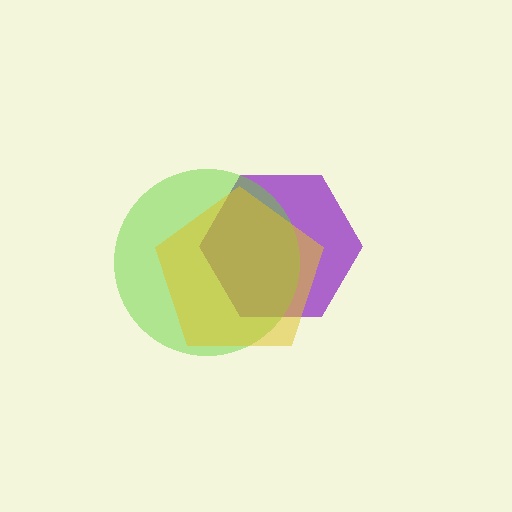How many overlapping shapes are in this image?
There are 3 overlapping shapes in the image.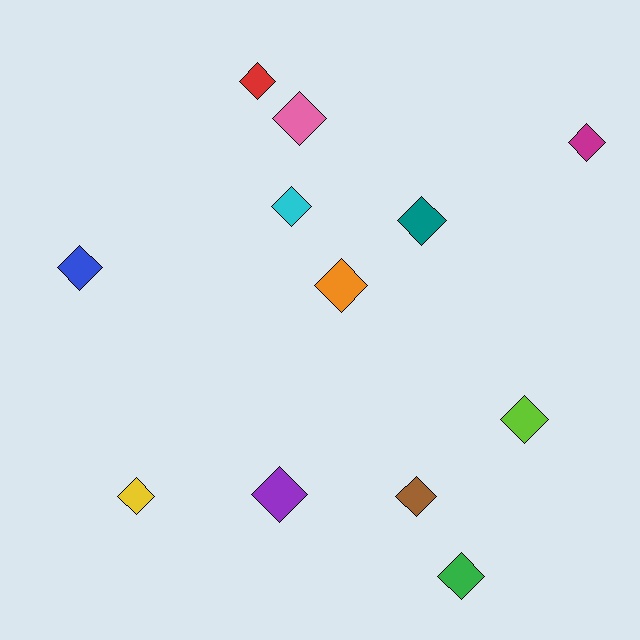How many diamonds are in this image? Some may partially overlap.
There are 12 diamonds.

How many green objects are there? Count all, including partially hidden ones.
There is 1 green object.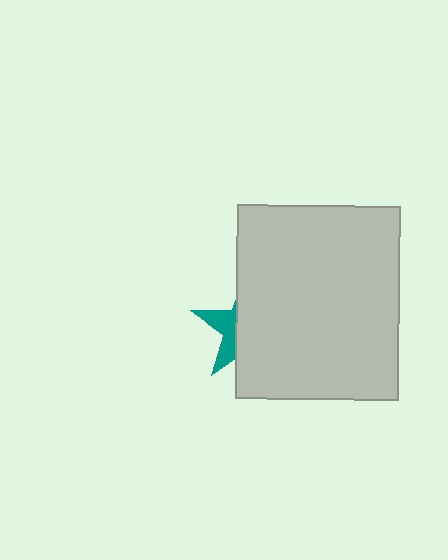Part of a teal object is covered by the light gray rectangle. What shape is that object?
It is a star.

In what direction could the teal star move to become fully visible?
The teal star could move left. That would shift it out from behind the light gray rectangle entirely.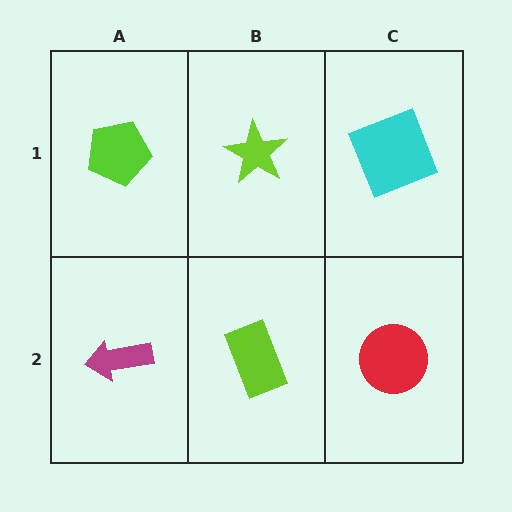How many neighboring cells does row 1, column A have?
2.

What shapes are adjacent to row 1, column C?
A red circle (row 2, column C), a lime star (row 1, column B).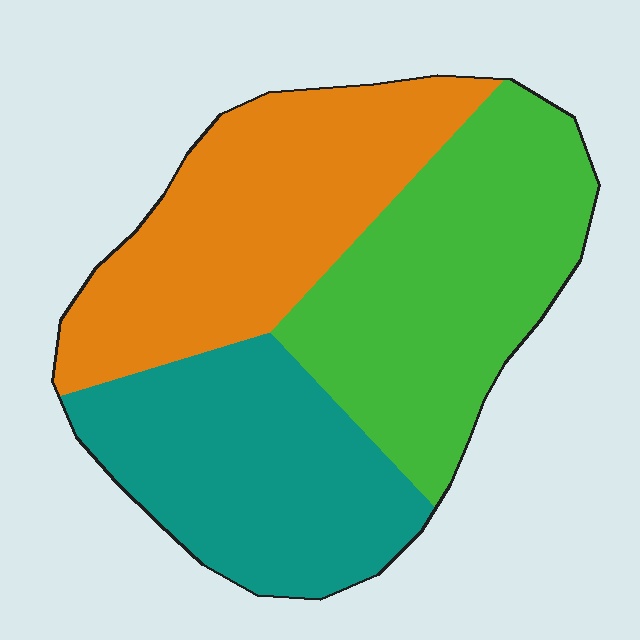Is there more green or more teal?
Green.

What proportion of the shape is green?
Green covers roughly 35% of the shape.